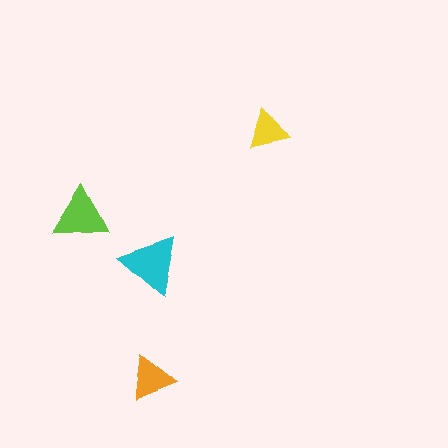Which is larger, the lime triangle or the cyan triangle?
The cyan one.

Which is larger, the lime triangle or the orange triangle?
The lime one.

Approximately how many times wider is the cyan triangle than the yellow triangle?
About 1.5 times wider.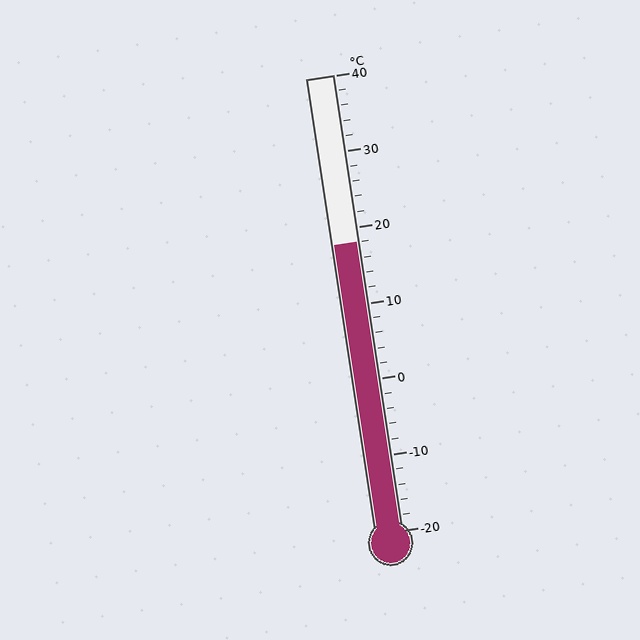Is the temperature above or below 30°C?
The temperature is below 30°C.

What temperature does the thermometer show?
The thermometer shows approximately 18°C.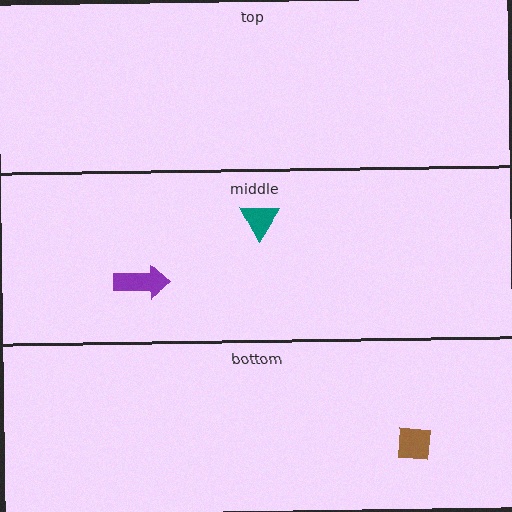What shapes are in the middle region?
The purple arrow, the teal triangle.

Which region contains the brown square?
The bottom region.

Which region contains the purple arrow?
The middle region.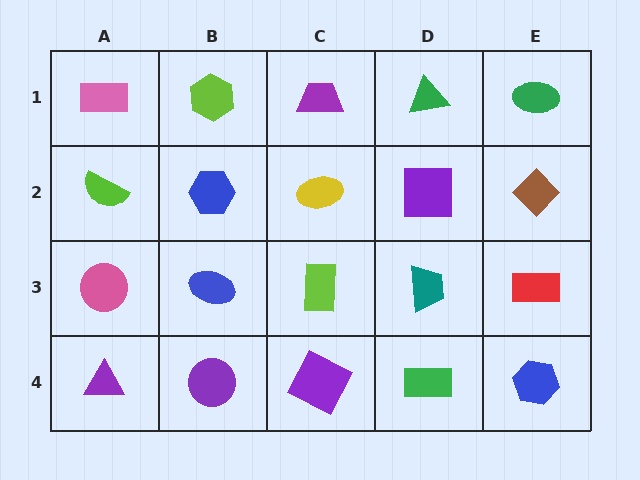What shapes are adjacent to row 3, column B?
A blue hexagon (row 2, column B), a purple circle (row 4, column B), a pink circle (row 3, column A), a lime rectangle (row 3, column C).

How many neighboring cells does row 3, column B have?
4.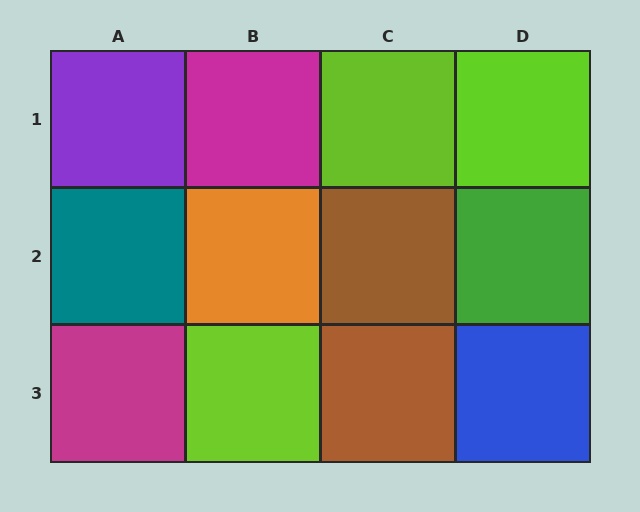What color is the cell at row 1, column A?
Purple.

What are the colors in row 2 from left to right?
Teal, orange, brown, green.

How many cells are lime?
3 cells are lime.